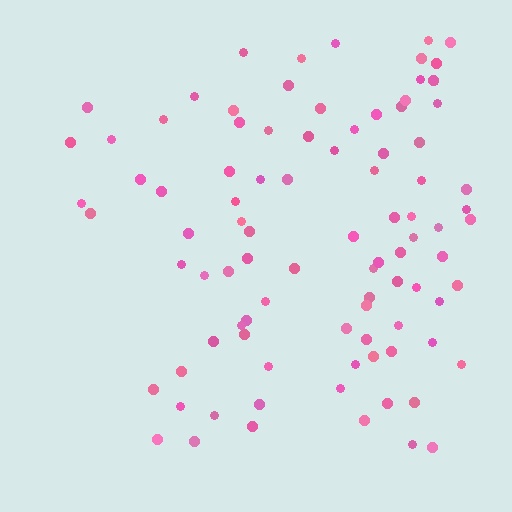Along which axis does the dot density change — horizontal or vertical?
Horizontal.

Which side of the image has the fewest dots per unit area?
The left.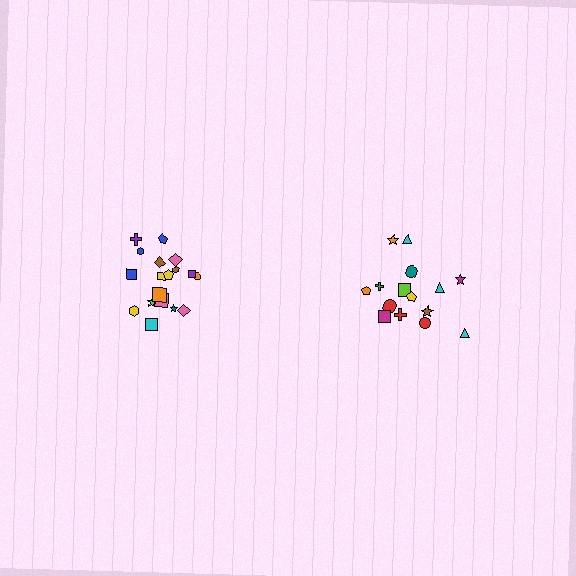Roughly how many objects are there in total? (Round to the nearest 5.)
Roughly 35 objects in total.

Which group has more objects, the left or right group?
The left group.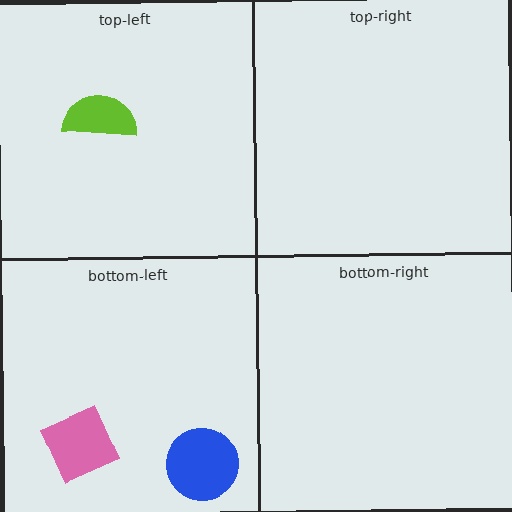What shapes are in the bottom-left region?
The pink diamond, the blue circle.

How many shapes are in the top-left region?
1.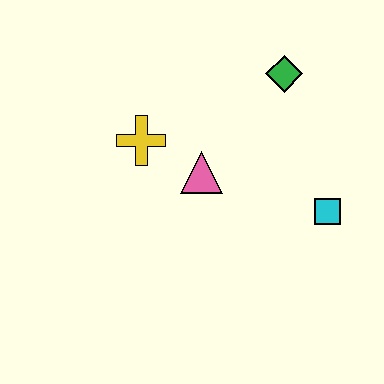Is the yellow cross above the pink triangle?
Yes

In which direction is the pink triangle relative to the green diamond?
The pink triangle is below the green diamond.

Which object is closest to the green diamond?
The pink triangle is closest to the green diamond.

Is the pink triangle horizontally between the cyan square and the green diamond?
No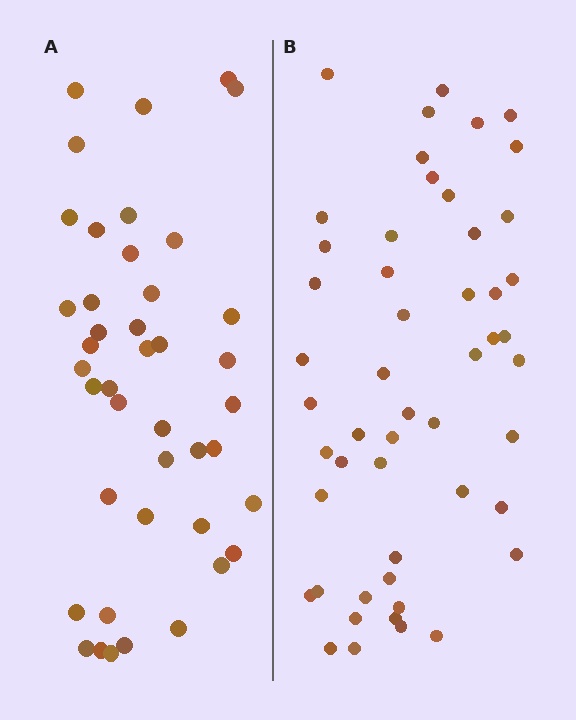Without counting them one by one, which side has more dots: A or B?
Region B (the right region) has more dots.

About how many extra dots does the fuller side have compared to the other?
Region B has roughly 8 or so more dots than region A.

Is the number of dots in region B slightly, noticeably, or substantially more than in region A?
Region B has only slightly more — the two regions are fairly close. The ratio is roughly 1.2 to 1.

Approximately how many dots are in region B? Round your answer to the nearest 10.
About 50 dots. (The exact count is 51, which rounds to 50.)